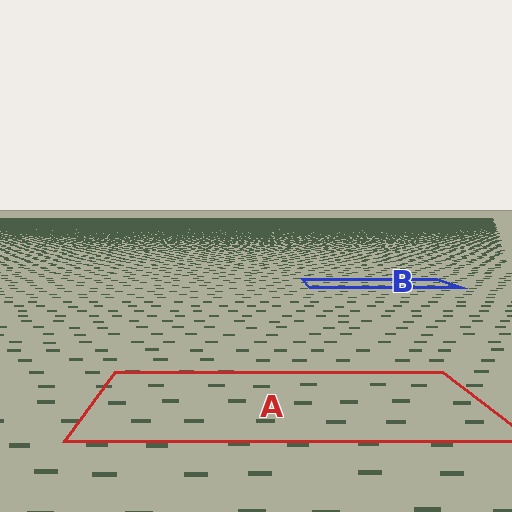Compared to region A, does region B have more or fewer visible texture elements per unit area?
Region B has more texture elements per unit area — they are packed more densely because it is farther away.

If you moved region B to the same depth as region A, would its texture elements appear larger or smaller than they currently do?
They would appear larger. At a closer depth, the same texture elements are projected at a bigger on-screen size.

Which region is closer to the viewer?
Region A is closer. The texture elements there are larger and more spread out.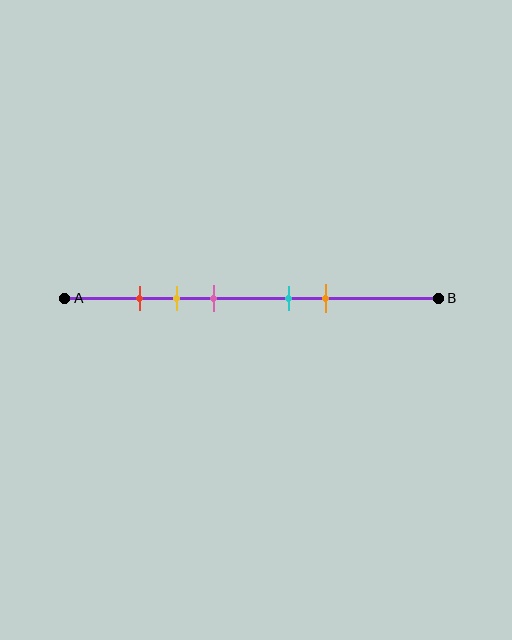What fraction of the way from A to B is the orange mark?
The orange mark is approximately 70% (0.7) of the way from A to B.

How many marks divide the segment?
There are 5 marks dividing the segment.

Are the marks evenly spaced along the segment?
No, the marks are not evenly spaced.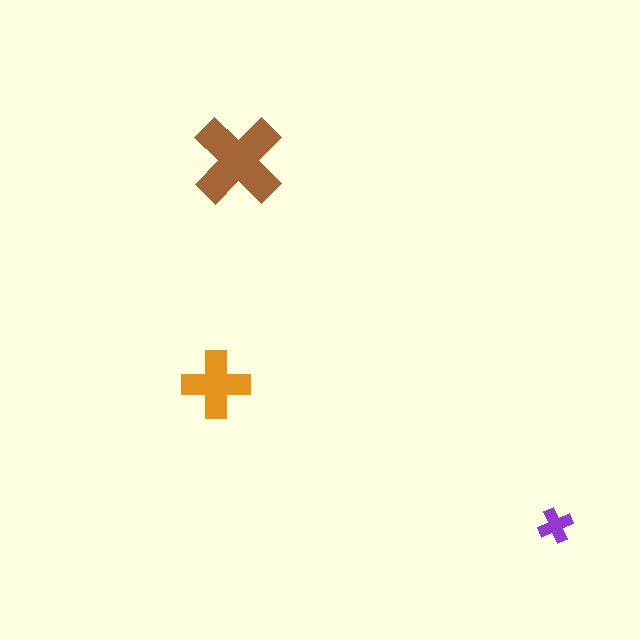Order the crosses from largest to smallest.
the brown one, the orange one, the purple one.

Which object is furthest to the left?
The orange cross is leftmost.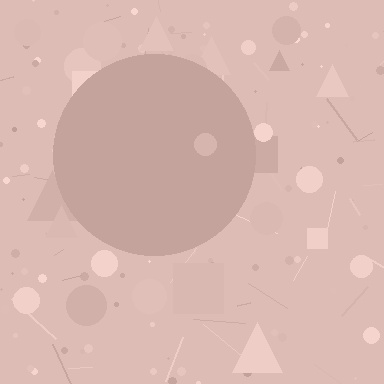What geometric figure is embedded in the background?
A circle is embedded in the background.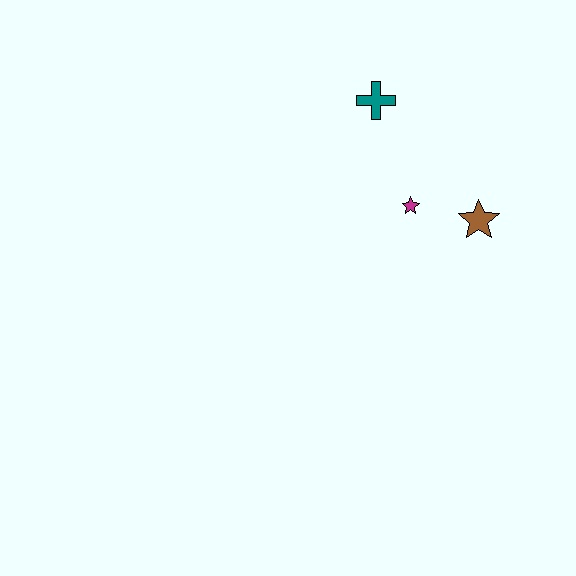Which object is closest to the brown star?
The magenta star is closest to the brown star.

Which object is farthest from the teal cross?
The brown star is farthest from the teal cross.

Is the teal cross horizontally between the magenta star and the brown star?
No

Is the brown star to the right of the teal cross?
Yes